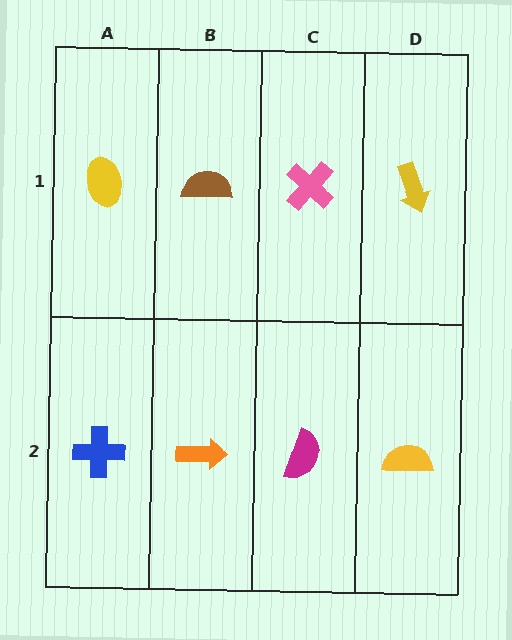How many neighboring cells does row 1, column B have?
3.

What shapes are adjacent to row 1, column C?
A magenta semicircle (row 2, column C), a brown semicircle (row 1, column B), a yellow arrow (row 1, column D).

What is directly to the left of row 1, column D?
A pink cross.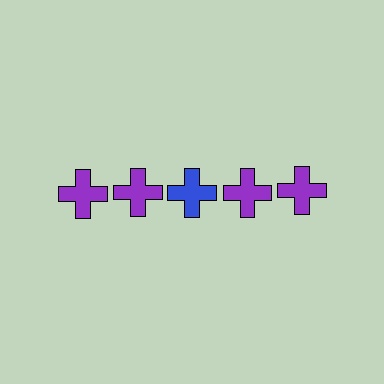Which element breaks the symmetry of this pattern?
The blue cross in the top row, center column breaks the symmetry. All other shapes are purple crosses.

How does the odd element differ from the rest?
It has a different color: blue instead of purple.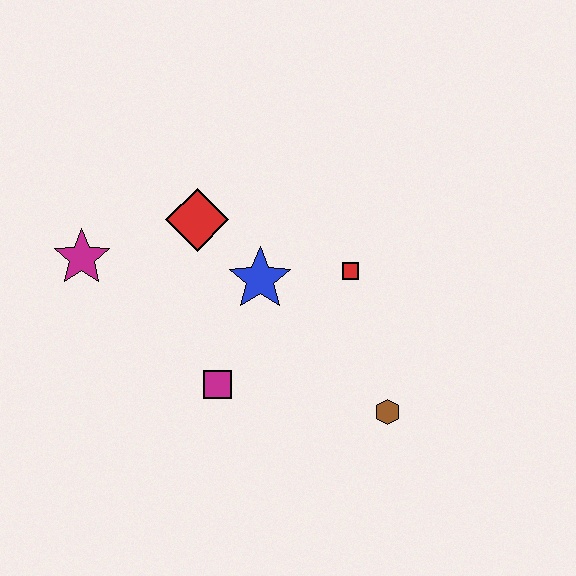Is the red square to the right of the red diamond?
Yes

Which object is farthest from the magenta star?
The brown hexagon is farthest from the magenta star.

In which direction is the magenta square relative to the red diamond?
The magenta square is below the red diamond.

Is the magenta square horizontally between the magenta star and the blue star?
Yes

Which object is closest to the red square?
The blue star is closest to the red square.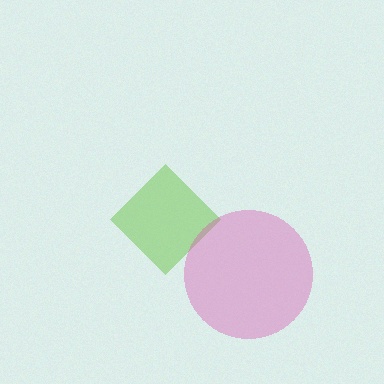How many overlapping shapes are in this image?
There are 2 overlapping shapes in the image.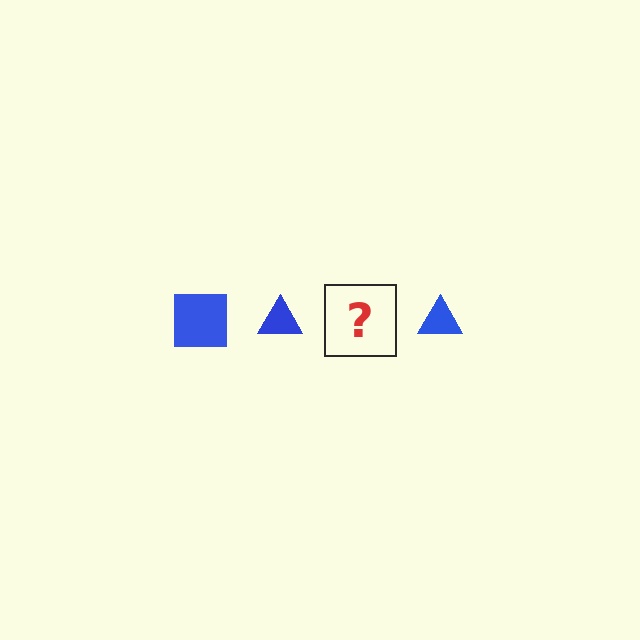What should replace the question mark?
The question mark should be replaced with a blue square.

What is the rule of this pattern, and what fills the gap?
The rule is that the pattern cycles through square, triangle shapes in blue. The gap should be filled with a blue square.